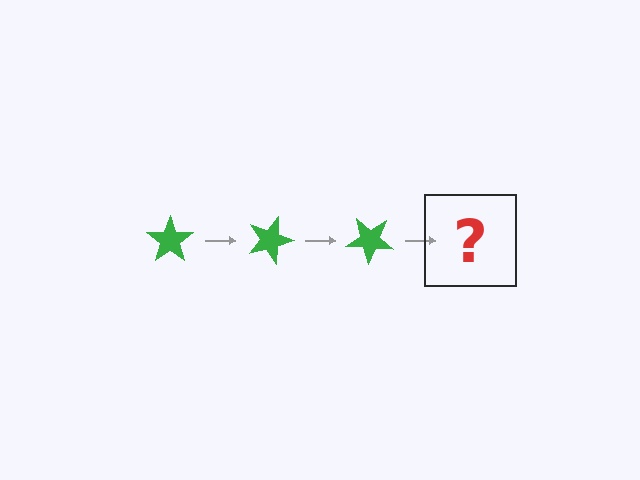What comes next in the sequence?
The next element should be a green star rotated 60 degrees.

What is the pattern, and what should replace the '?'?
The pattern is that the star rotates 20 degrees each step. The '?' should be a green star rotated 60 degrees.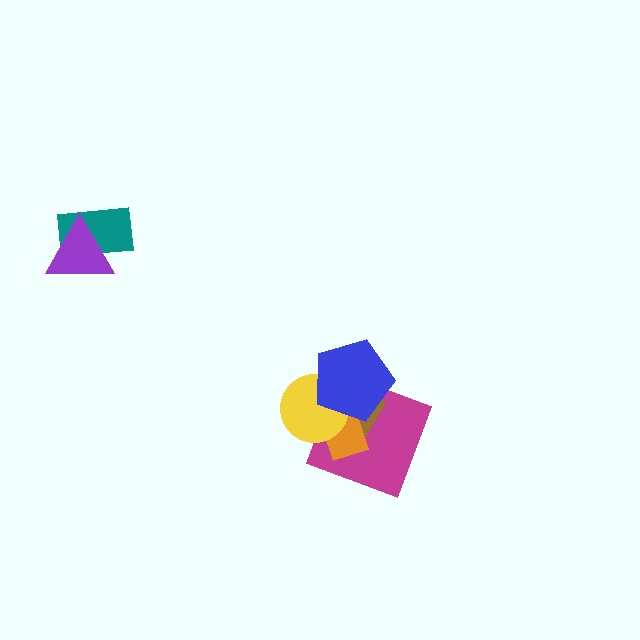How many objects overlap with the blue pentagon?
4 objects overlap with the blue pentagon.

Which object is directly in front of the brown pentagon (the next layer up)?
The orange rectangle is directly in front of the brown pentagon.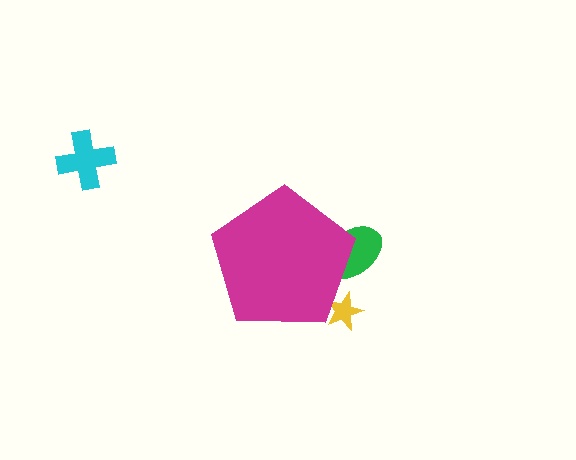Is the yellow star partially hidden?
Yes, the yellow star is partially hidden behind the magenta pentagon.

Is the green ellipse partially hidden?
Yes, the green ellipse is partially hidden behind the magenta pentagon.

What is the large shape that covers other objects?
A magenta pentagon.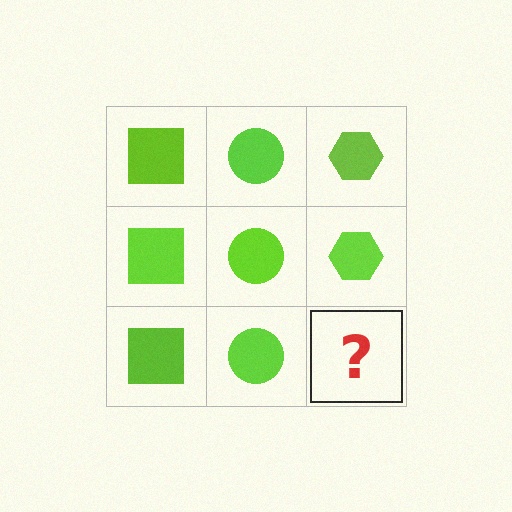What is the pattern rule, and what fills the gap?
The rule is that each column has a consistent shape. The gap should be filled with a lime hexagon.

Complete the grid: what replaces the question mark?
The question mark should be replaced with a lime hexagon.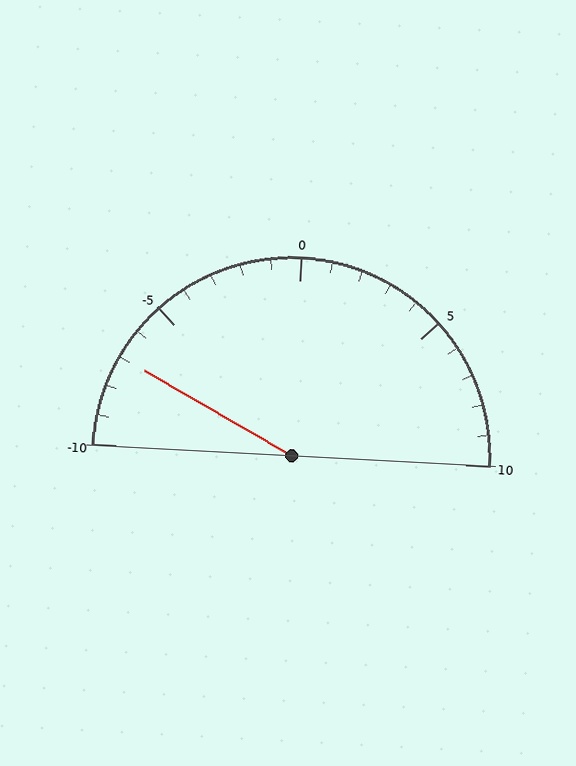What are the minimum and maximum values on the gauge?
The gauge ranges from -10 to 10.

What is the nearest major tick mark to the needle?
The nearest major tick mark is -5.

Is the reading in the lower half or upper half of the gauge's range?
The reading is in the lower half of the range (-10 to 10).